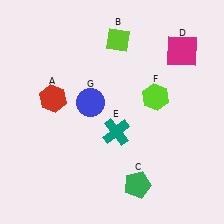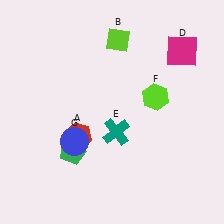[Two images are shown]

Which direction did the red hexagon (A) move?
The red hexagon (A) moved down.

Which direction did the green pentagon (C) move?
The green pentagon (C) moved left.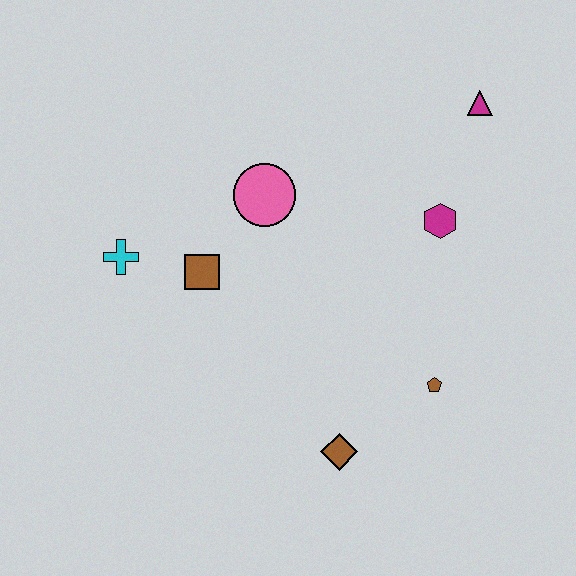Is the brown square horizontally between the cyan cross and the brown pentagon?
Yes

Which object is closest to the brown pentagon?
The brown diamond is closest to the brown pentagon.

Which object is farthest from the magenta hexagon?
The cyan cross is farthest from the magenta hexagon.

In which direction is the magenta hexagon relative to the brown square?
The magenta hexagon is to the right of the brown square.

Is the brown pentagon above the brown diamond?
Yes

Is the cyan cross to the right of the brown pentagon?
No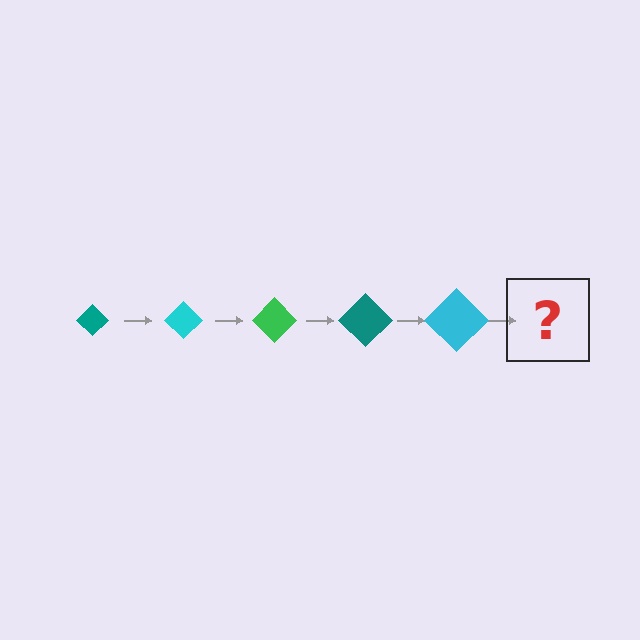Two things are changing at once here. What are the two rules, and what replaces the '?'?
The two rules are that the diamond grows larger each step and the color cycles through teal, cyan, and green. The '?' should be a green diamond, larger than the previous one.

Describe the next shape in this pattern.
It should be a green diamond, larger than the previous one.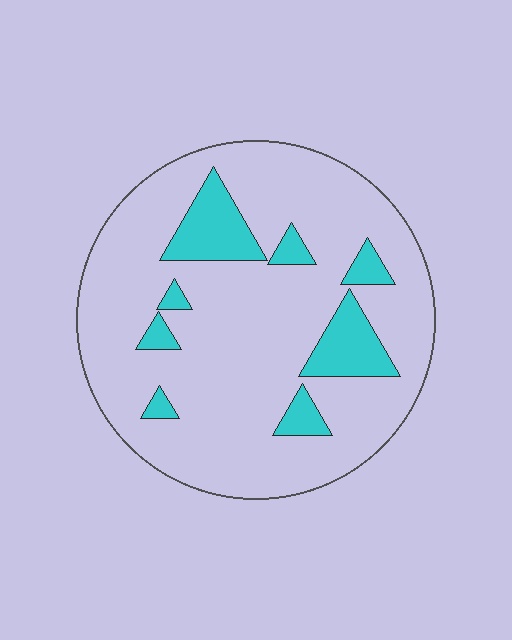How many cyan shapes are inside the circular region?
8.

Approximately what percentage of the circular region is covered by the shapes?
Approximately 15%.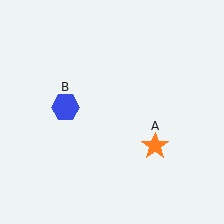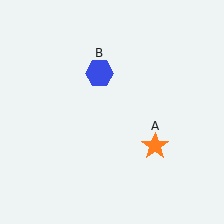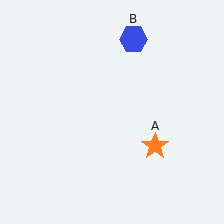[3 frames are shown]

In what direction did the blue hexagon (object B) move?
The blue hexagon (object B) moved up and to the right.